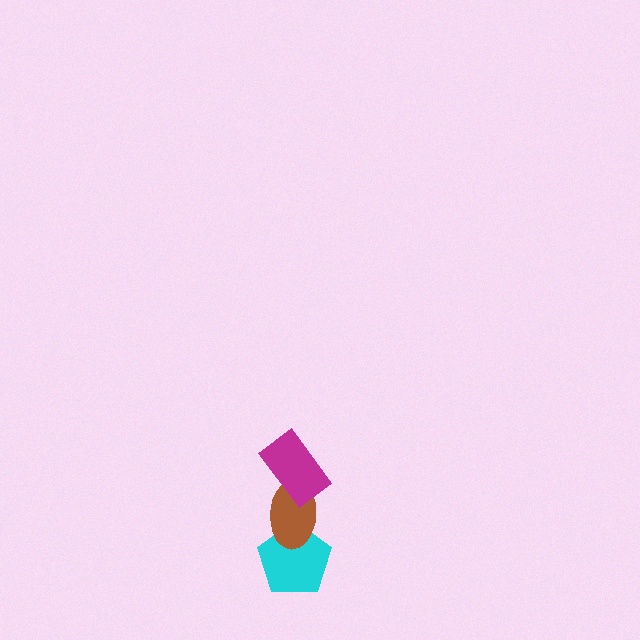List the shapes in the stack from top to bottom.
From top to bottom: the magenta rectangle, the brown ellipse, the cyan pentagon.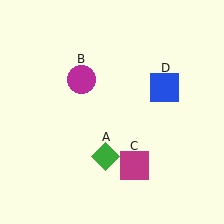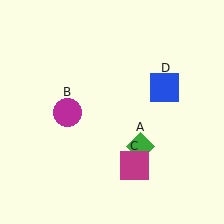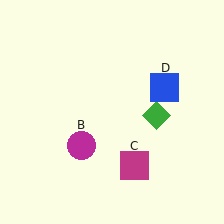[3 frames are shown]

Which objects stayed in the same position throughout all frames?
Magenta square (object C) and blue square (object D) remained stationary.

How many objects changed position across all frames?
2 objects changed position: green diamond (object A), magenta circle (object B).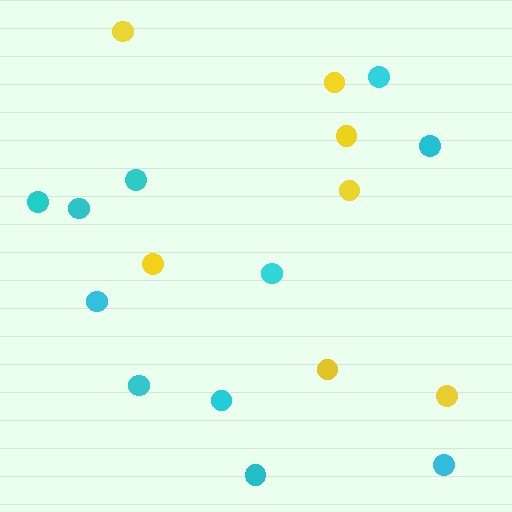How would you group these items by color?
There are 2 groups: one group of yellow circles (7) and one group of cyan circles (11).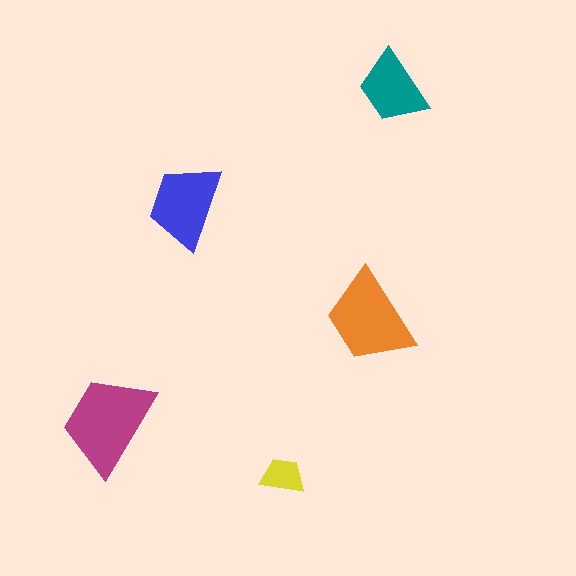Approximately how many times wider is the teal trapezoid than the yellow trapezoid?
About 1.5 times wider.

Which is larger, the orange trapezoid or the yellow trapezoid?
The orange one.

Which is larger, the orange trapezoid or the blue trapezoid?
The orange one.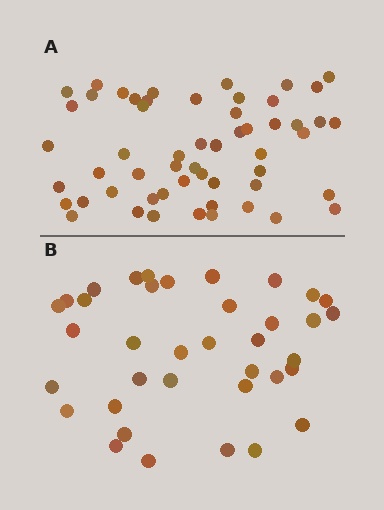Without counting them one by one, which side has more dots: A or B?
Region A (the top region) has more dots.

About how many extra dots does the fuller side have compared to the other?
Region A has approximately 20 more dots than region B.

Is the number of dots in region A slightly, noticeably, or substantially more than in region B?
Region A has substantially more. The ratio is roughly 1.5 to 1.